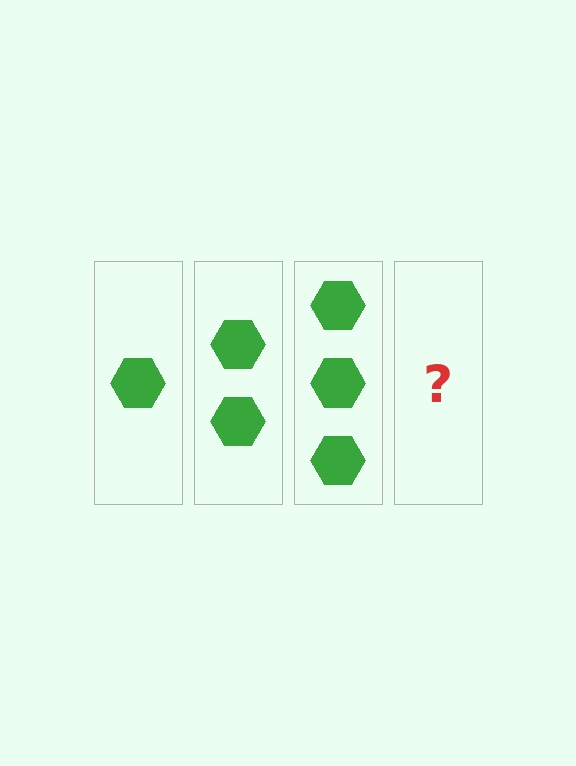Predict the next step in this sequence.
The next step is 4 hexagons.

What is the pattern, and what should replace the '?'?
The pattern is that each step adds one more hexagon. The '?' should be 4 hexagons.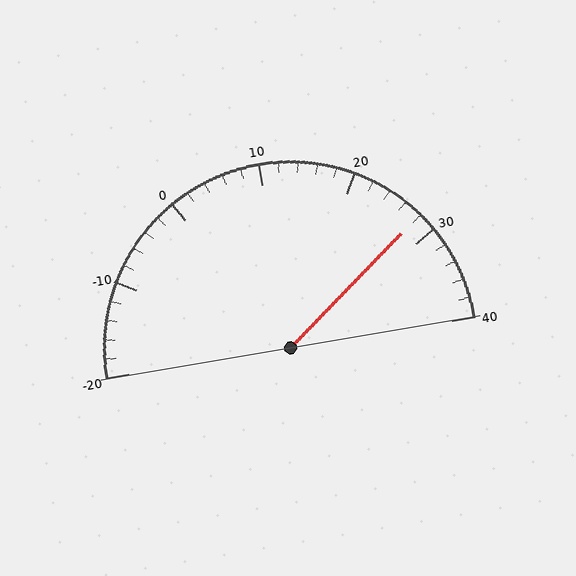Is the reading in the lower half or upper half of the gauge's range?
The reading is in the upper half of the range (-20 to 40).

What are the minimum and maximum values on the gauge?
The gauge ranges from -20 to 40.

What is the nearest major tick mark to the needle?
The nearest major tick mark is 30.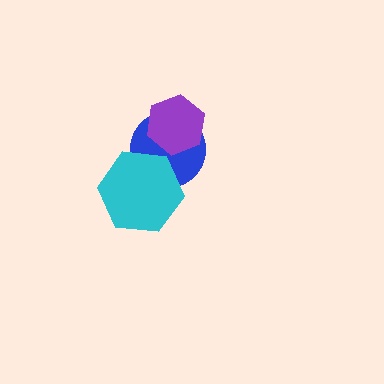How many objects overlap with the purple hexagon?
1 object overlaps with the purple hexagon.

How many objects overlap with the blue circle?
2 objects overlap with the blue circle.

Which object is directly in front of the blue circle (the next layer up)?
The cyan hexagon is directly in front of the blue circle.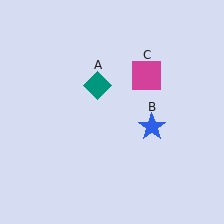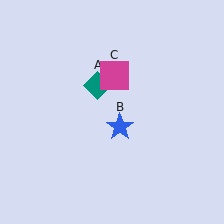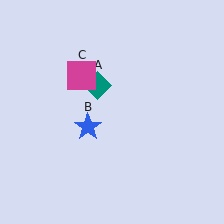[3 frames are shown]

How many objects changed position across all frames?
2 objects changed position: blue star (object B), magenta square (object C).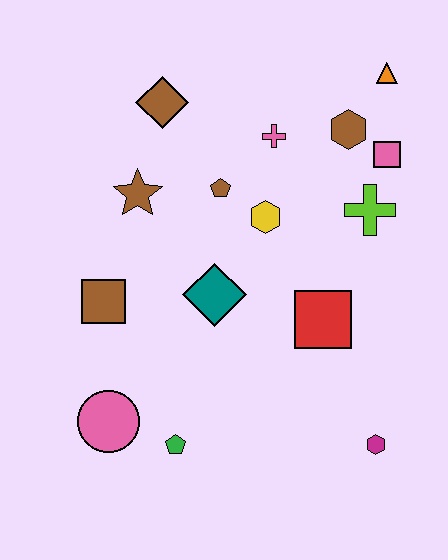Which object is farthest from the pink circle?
The orange triangle is farthest from the pink circle.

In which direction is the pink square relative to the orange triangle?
The pink square is below the orange triangle.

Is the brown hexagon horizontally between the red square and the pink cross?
No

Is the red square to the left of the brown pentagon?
No